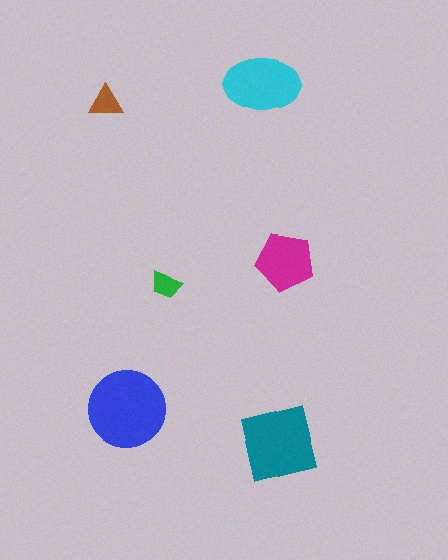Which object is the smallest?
The green trapezoid.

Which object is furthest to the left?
The brown triangle is leftmost.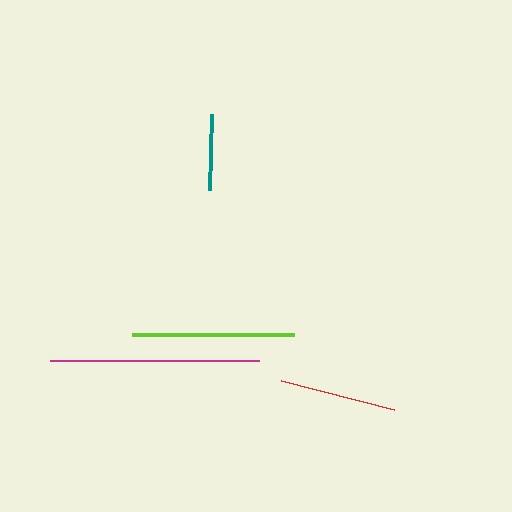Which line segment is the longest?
The magenta line is the longest at approximately 209 pixels.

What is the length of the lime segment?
The lime segment is approximately 162 pixels long.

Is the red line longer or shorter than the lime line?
The lime line is longer than the red line.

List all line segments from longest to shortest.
From longest to shortest: magenta, lime, red, teal.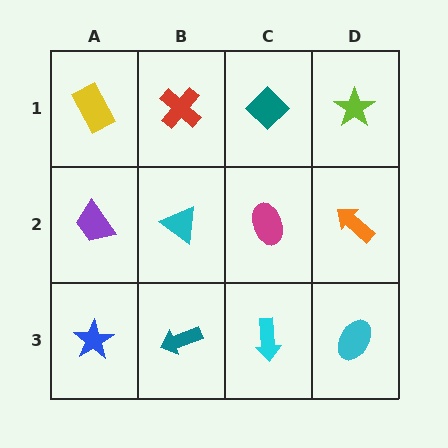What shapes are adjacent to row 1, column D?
An orange arrow (row 2, column D), a teal diamond (row 1, column C).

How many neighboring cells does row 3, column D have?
2.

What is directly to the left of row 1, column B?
A yellow rectangle.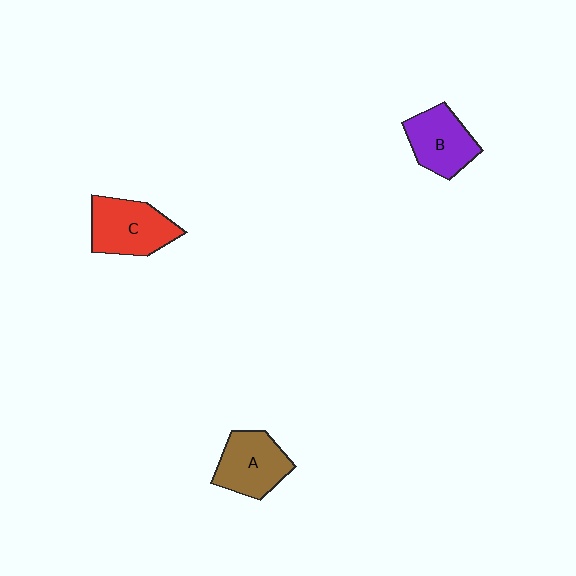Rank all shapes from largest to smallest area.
From largest to smallest: C (red), A (brown), B (purple).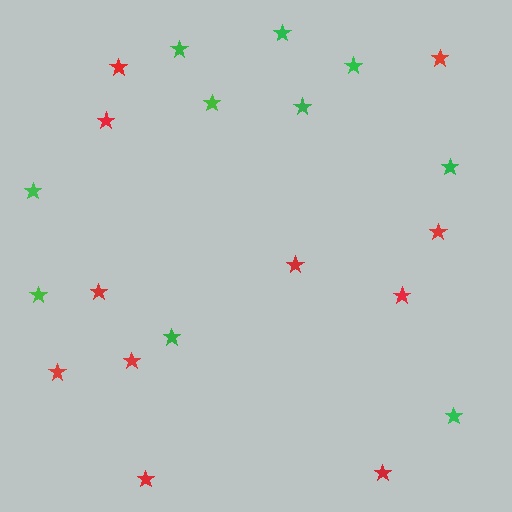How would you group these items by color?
There are 2 groups: one group of red stars (11) and one group of green stars (10).